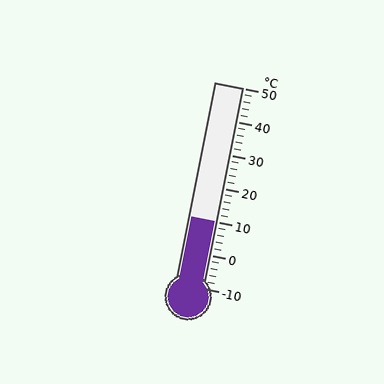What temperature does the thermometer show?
The thermometer shows approximately 10°C.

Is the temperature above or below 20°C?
The temperature is below 20°C.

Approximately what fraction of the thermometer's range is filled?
The thermometer is filled to approximately 35% of its range.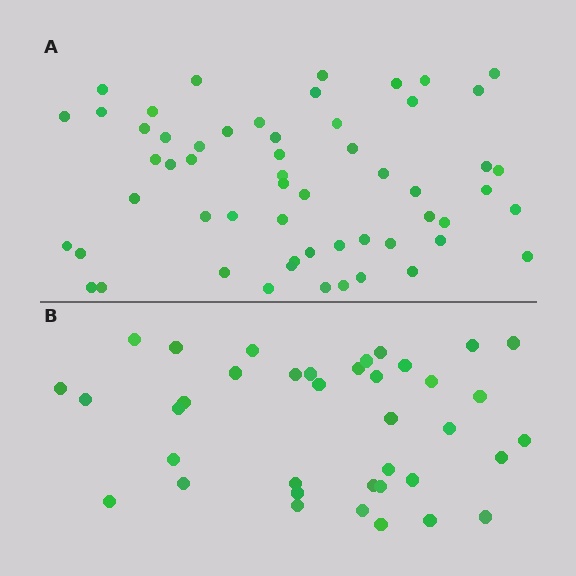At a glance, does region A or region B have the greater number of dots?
Region A (the top region) has more dots.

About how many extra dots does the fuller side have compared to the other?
Region A has approximately 20 more dots than region B.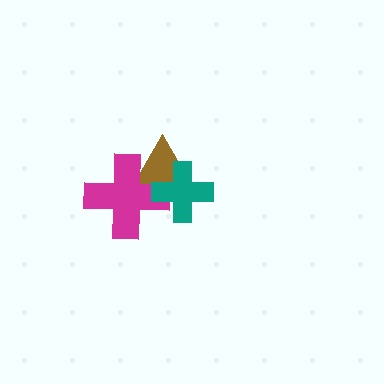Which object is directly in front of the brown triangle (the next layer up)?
The magenta cross is directly in front of the brown triangle.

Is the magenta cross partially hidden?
Yes, it is partially covered by another shape.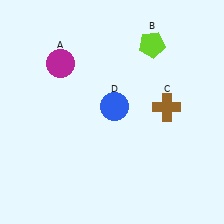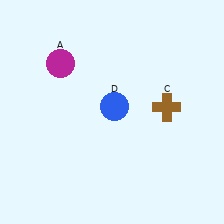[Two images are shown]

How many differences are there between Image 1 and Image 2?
There is 1 difference between the two images.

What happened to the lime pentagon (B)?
The lime pentagon (B) was removed in Image 2. It was in the top-right area of Image 1.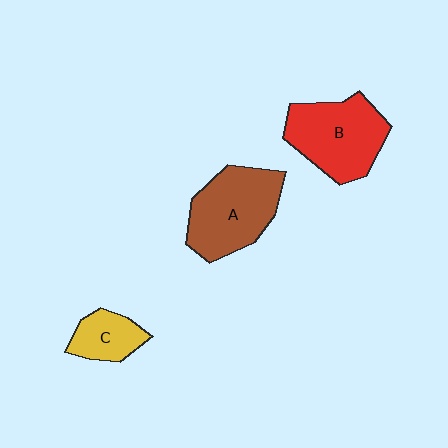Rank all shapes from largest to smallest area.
From largest to smallest: A (brown), B (red), C (yellow).